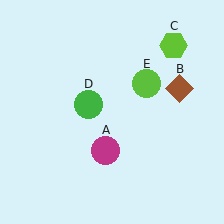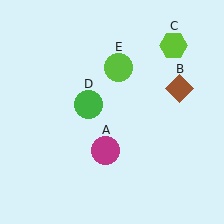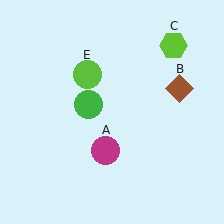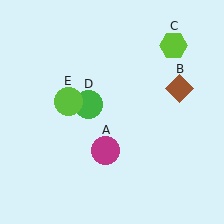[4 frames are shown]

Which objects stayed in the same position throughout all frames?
Magenta circle (object A) and brown diamond (object B) and lime hexagon (object C) and green circle (object D) remained stationary.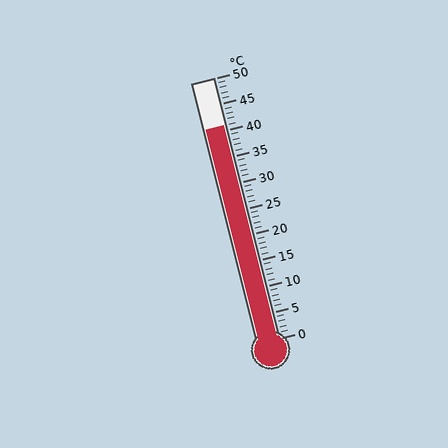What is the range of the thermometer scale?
The thermometer scale ranges from 0°C to 50°C.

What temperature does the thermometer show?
The thermometer shows approximately 41°C.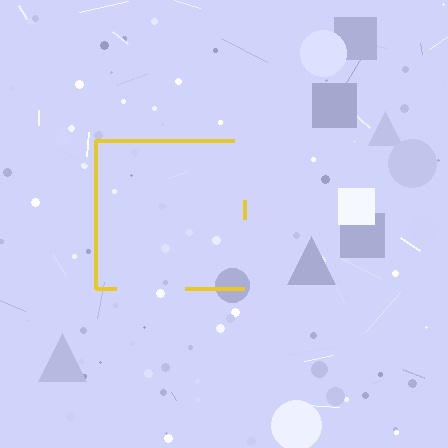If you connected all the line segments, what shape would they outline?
They would outline a square.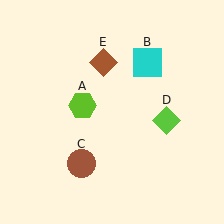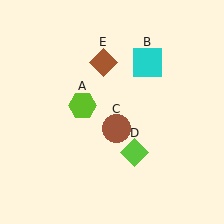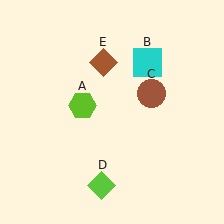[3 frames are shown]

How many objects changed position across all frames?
2 objects changed position: brown circle (object C), lime diamond (object D).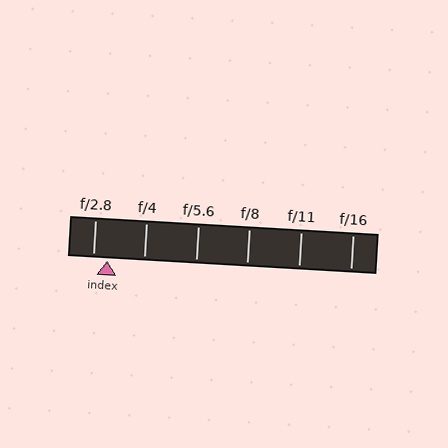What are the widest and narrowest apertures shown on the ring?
The widest aperture shown is f/2.8 and the narrowest is f/16.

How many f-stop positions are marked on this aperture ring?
There are 6 f-stop positions marked.